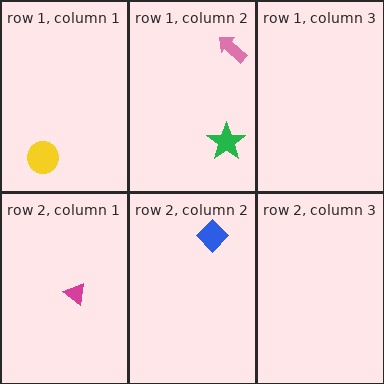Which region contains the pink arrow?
The row 1, column 2 region.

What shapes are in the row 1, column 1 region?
The yellow circle.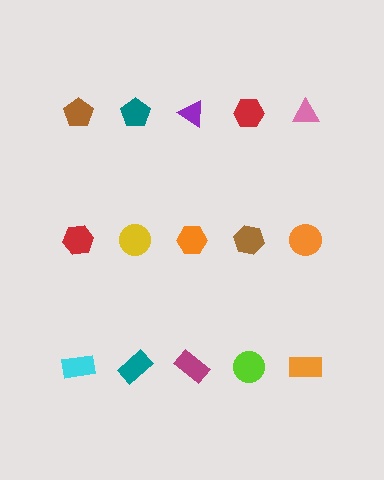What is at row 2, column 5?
An orange circle.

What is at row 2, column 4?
A brown hexagon.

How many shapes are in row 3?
5 shapes.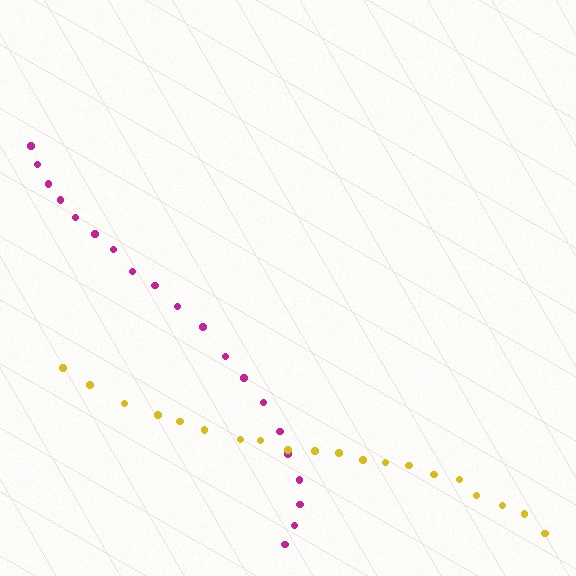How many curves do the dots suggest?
There are 2 distinct paths.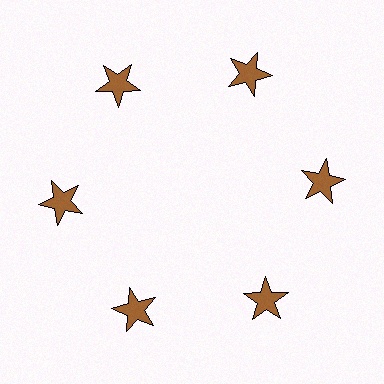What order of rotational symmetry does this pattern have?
This pattern has 6-fold rotational symmetry.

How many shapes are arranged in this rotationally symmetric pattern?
There are 6 shapes, arranged in 6 groups of 1.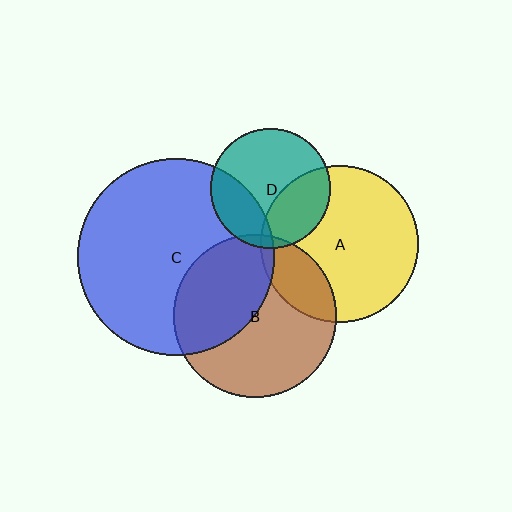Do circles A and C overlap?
Yes.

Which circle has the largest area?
Circle C (blue).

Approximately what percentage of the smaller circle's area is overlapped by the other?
Approximately 5%.